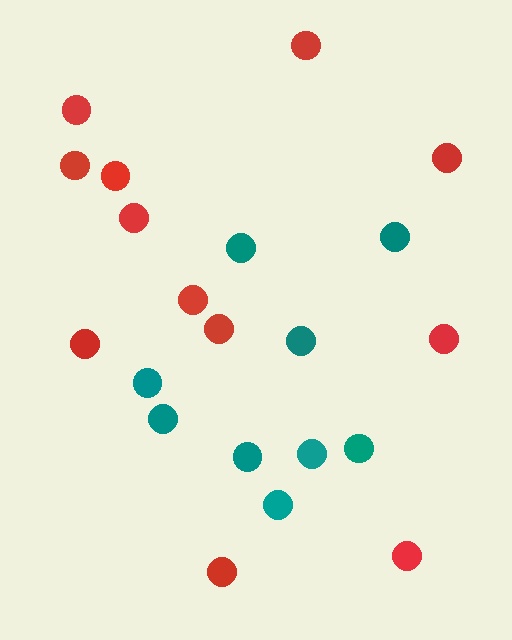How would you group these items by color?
There are 2 groups: one group of teal circles (9) and one group of red circles (12).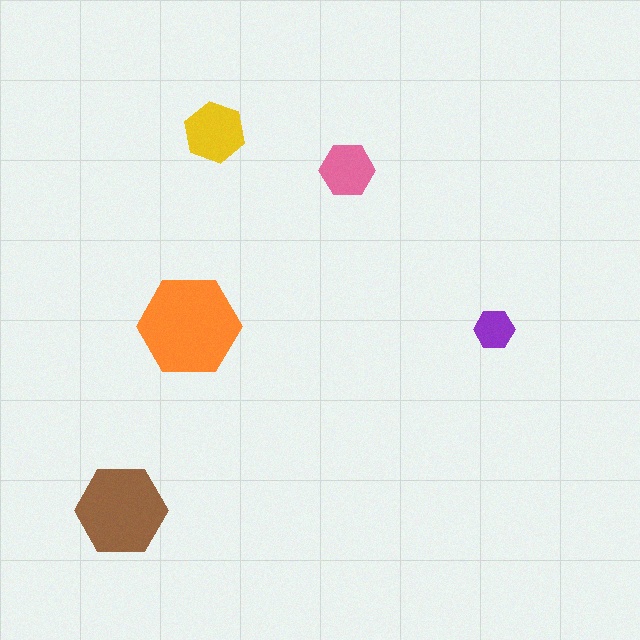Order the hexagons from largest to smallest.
the orange one, the brown one, the yellow one, the pink one, the purple one.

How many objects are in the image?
There are 5 objects in the image.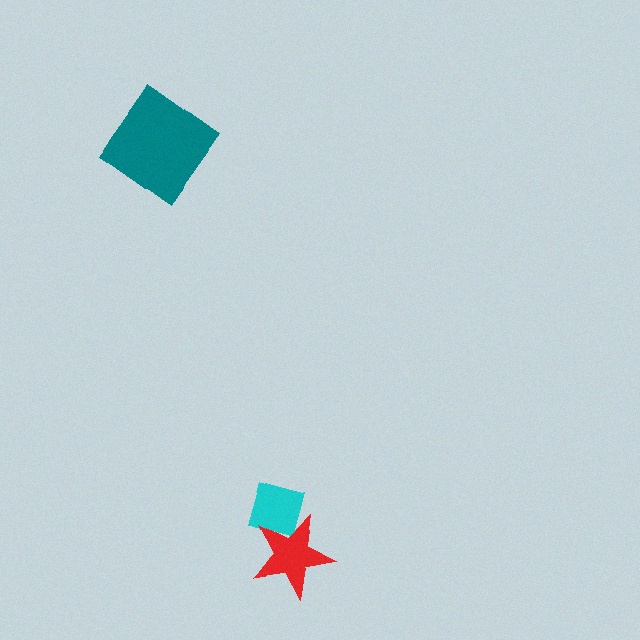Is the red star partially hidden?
No, no other shape covers it.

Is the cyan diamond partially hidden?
Yes, it is partially covered by another shape.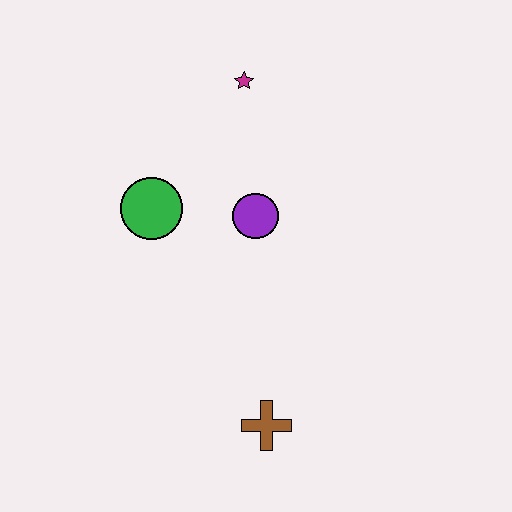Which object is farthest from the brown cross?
The magenta star is farthest from the brown cross.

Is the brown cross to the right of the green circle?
Yes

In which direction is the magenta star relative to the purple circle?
The magenta star is above the purple circle.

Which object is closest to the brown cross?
The purple circle is closest to the brown cross.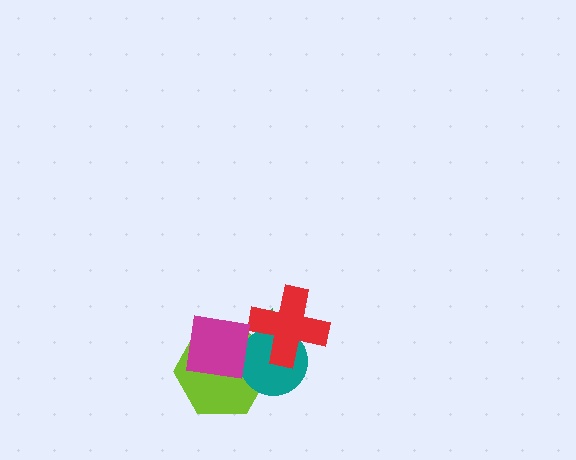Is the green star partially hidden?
Yes, it is partially covered by another shape.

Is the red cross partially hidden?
No, no other shape covers it.